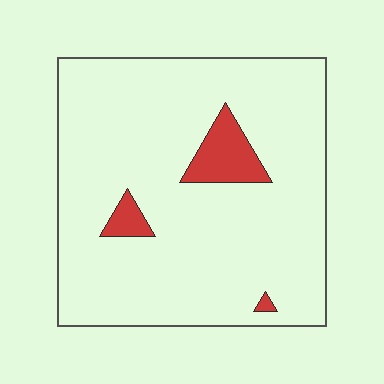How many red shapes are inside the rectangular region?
3.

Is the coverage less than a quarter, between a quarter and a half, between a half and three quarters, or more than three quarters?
Less than a quarter.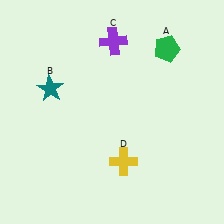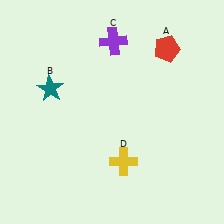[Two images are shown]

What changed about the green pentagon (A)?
In Image 1, A is green. In Image 2, it changed to red.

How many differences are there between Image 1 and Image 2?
There is 1 difference between the two images.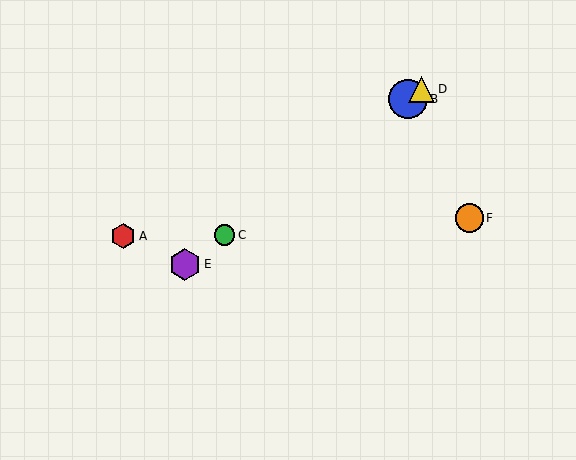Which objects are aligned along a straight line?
Objects B, C, D, E are aligned along a straight line.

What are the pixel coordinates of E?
Object E is at (185, 264).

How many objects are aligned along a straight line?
4 objects (B, C, D, E) are aligned along a straight line.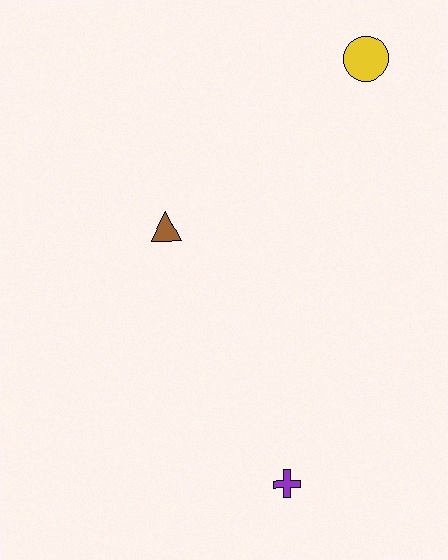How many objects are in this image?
There are 3 objects.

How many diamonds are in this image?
There are no diamonds.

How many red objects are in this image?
There are no red objects.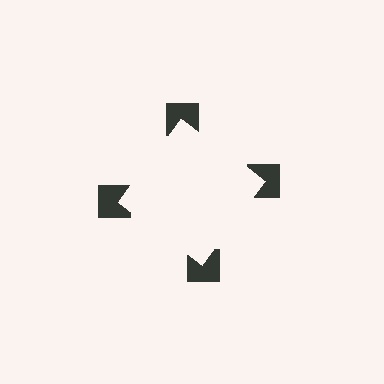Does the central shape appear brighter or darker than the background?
It typically appears slightly brighter than the background, even though no actual brightness change is drawn.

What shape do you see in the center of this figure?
An illusory square — its edges are inferred from the aligned wedge cuts in the notched squares, not physically drawn.